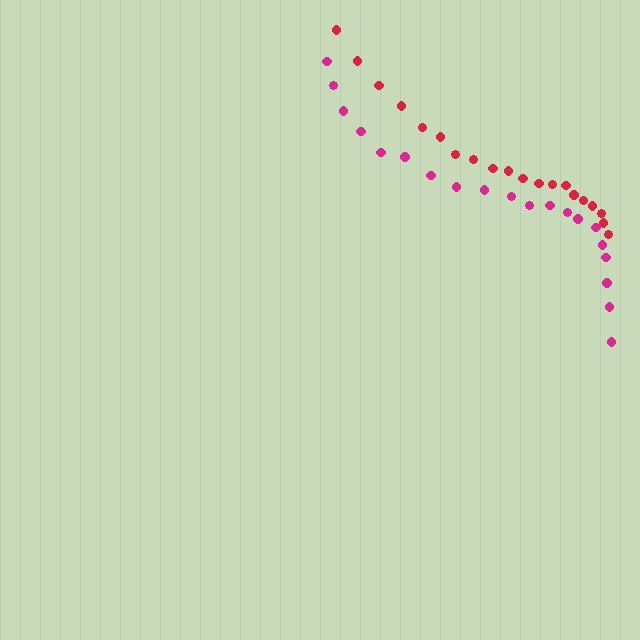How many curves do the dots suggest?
There are 2 distinct paths.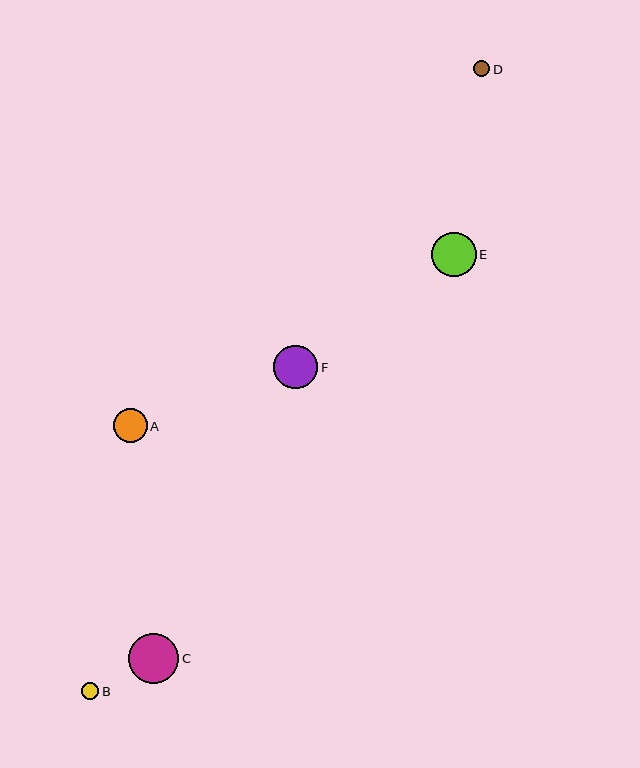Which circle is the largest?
Circle C is the largest with a size of approximately 50 pixels.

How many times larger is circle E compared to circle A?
Circle E is approximately 1.3 times the size of circle A.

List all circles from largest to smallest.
From largest to smallest: C, E, F, A, B, D.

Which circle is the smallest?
Circle D is the smallest with a size of approximately 16 pixels.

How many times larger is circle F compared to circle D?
Circle F is approximately 2.8 times the size of circle D.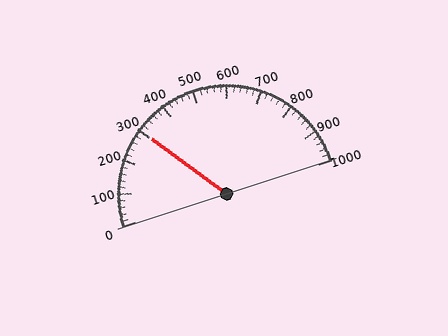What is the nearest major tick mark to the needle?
The nearest major tick mark is 300.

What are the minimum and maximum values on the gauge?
The gauge ranges from 0 to 1000.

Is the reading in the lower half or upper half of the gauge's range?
The reading is in the lower half of the range (0 to 1000).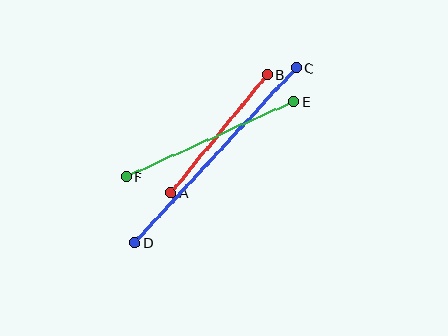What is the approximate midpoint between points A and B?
The midpoint is at approximately (219, 134) pixels.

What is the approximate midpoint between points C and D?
The midpoint is at approximately (215, 155) pixels.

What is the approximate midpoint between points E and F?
The midpoint is at approximately (210, 139) pixels.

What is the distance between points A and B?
The distance is approximately 152 pixels.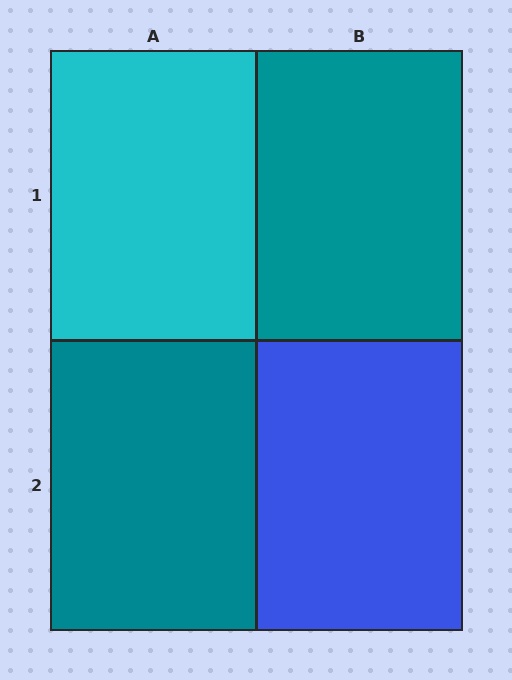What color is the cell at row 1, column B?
Teal.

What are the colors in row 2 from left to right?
Teal, blue.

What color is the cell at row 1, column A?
Cyan.